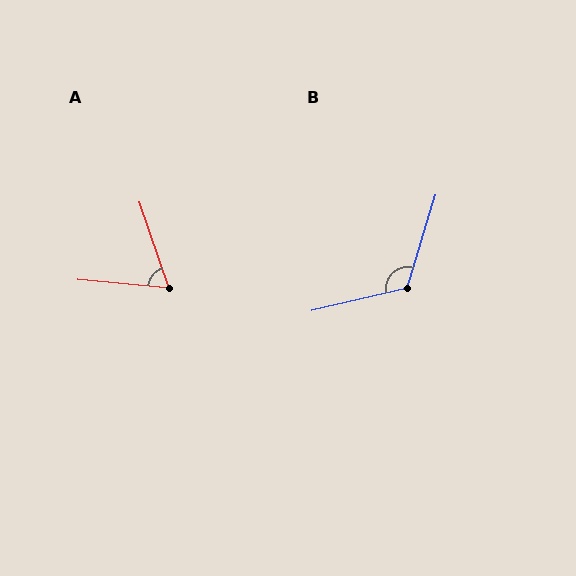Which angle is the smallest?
A, at approximately 65 degrees.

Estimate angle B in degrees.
Approximately 120 degrees.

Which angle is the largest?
B, at approximately 120 degrees.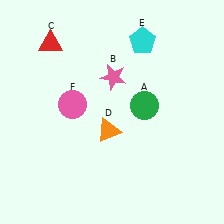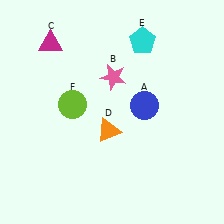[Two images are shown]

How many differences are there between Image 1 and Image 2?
There are 3 differences between the two images.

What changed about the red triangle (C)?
In Image 1, C is red. In Image 2, it changed to magenta.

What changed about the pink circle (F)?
In Image 1, F is pink. In Image 2, it changed to lime.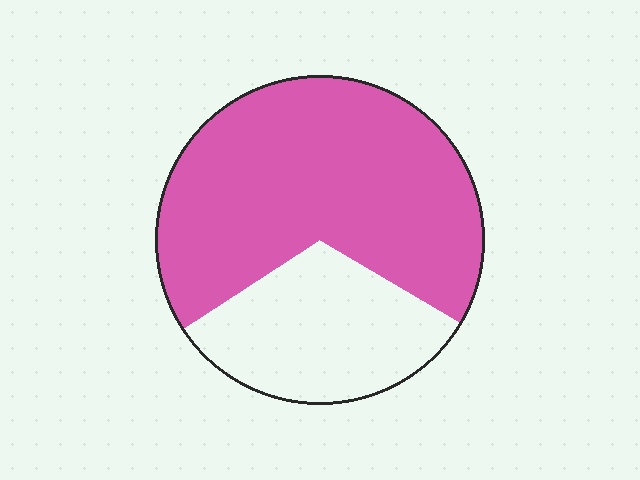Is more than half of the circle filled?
Yes.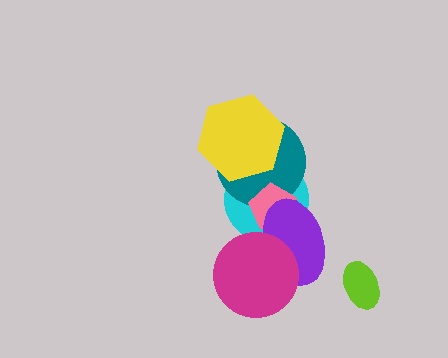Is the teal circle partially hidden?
Yes, it is partially covered by another shape.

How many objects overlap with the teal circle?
3 objects overlap with the teal circle.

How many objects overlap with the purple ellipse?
3 objects overlap with the purple ellipse.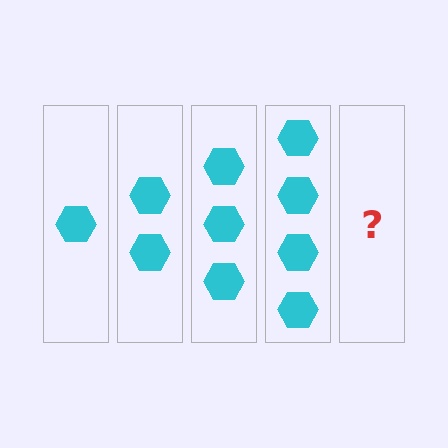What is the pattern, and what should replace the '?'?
The pattern is that each step adds one more hexagon. The '?' should be 5 hexagons.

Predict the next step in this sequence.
The next step is 5 hexagons.